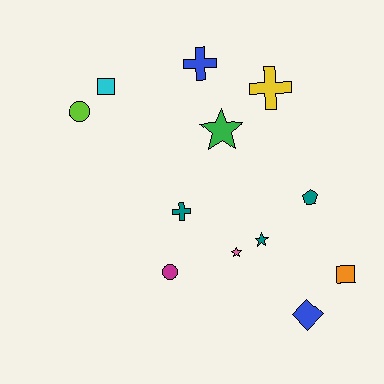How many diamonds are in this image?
There is 1 diamond.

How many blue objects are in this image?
There are 2 blue objects.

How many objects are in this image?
There are 12 objects.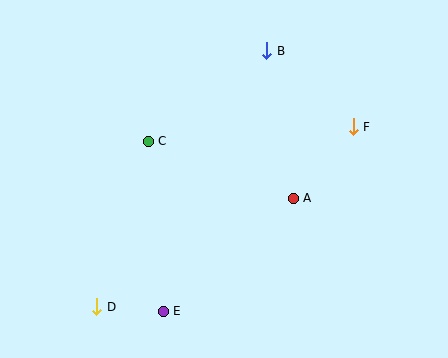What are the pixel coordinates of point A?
Point A is at (293, 198).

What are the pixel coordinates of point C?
Point C is at (148, 141).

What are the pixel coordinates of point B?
Point B is at (267, 51).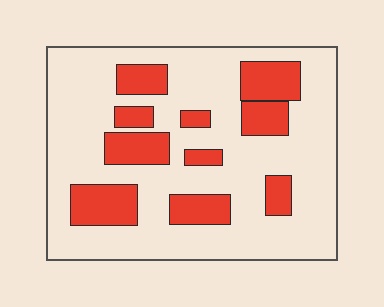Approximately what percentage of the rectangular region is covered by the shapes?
Approximately 25%.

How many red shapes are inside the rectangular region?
10.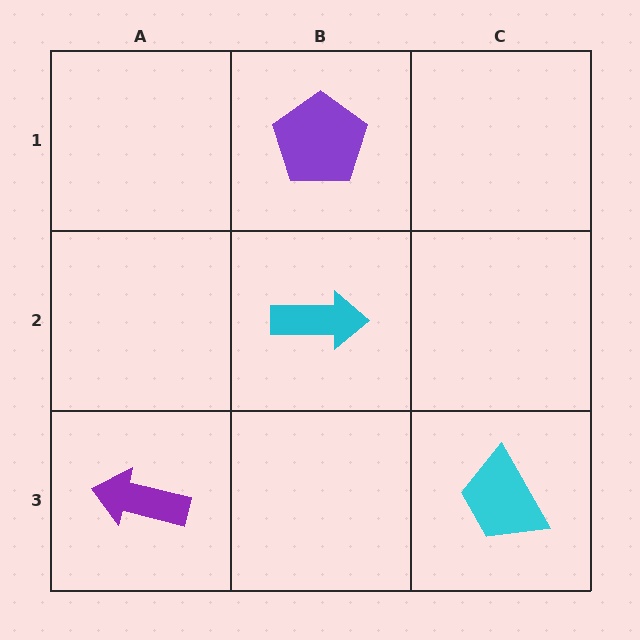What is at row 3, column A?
A purple arrow.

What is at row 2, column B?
A cyan arrow.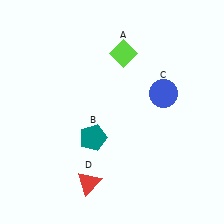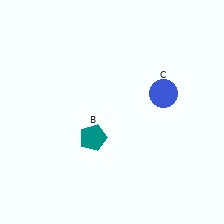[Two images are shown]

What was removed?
The lime diamond (A), the red triangle (D) were removed in Image 2.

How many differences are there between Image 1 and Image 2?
There are 2 differences between the two images.